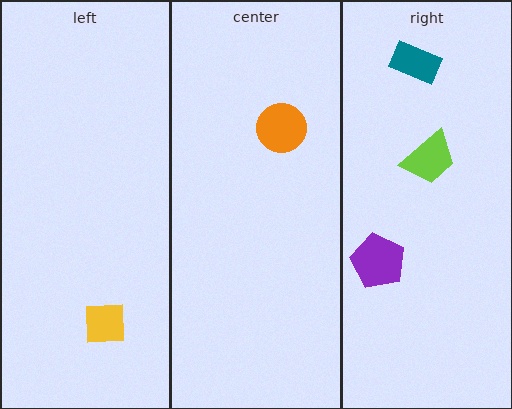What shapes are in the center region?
The orange circle.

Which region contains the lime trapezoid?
The right region.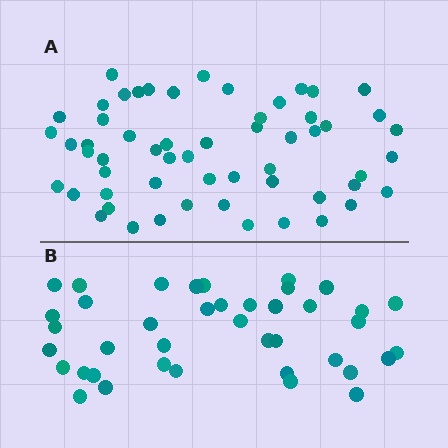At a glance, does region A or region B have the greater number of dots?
Region A (the top region) has more dots.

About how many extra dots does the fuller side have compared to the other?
Region A has approximately 15 more dots than region B.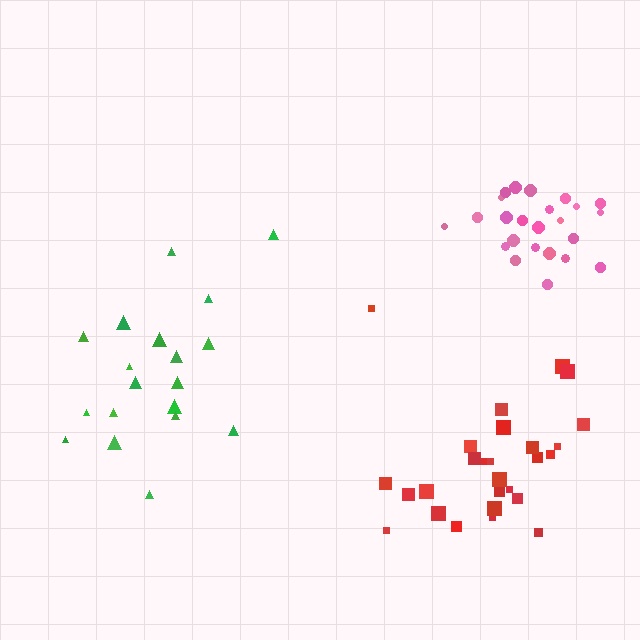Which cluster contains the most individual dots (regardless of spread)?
Red (27).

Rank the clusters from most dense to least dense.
pink, red, green.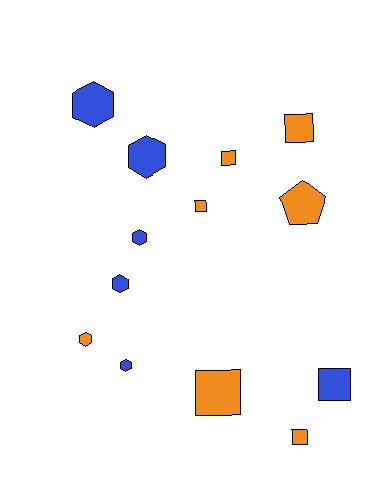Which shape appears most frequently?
Hexagon, with 6 objects.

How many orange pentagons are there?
There is 1 orange pentagon.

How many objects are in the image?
There are 13 objects.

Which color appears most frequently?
Orange, with 7 objects.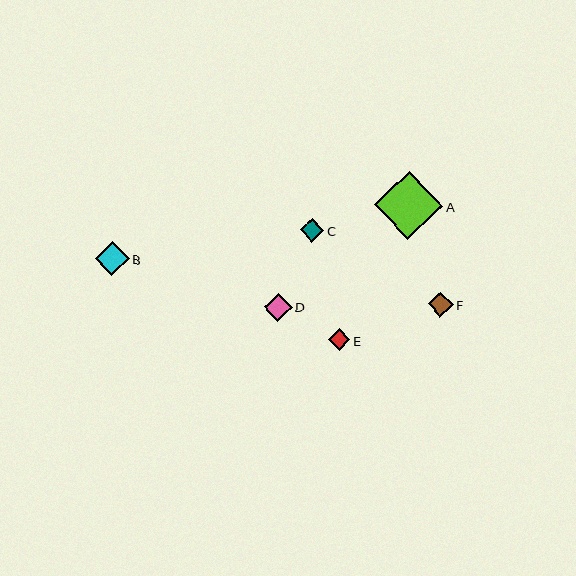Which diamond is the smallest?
Diamond E is the smallest with a size of approximately 22 pixels.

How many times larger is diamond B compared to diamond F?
Diamond B is approximately 1.3 times the size of diamond F.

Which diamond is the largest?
Diamond A is the largest with a size of approximately 68 pixels.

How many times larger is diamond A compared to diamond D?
Diamond A is approximately 2.4 times the size of diamond D.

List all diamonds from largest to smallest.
From largest to smallest: A, B, D, F, C, E.